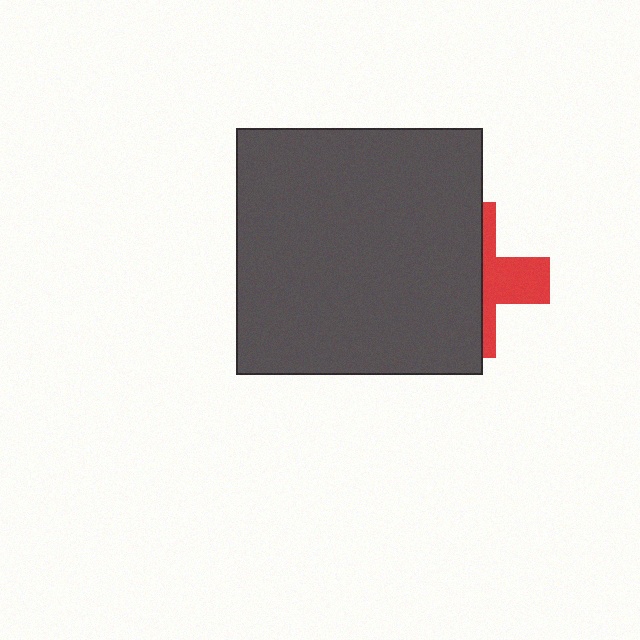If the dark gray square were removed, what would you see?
You would see the complete red cross.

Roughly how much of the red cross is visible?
A small part of it is visible (roughly 35%).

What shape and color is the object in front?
The object in front is a dark gray square.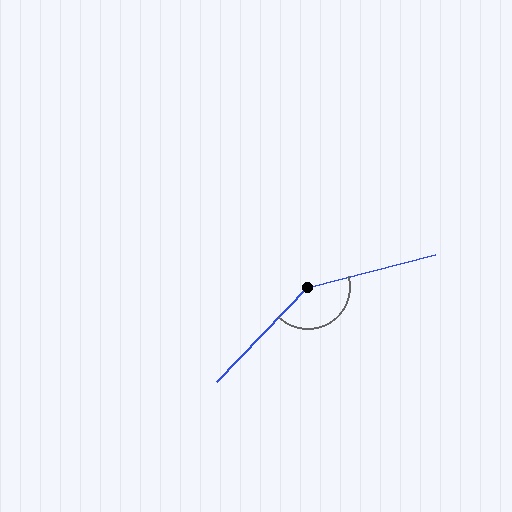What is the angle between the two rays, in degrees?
Approximately 148 degrees.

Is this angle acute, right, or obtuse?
It is obtuse.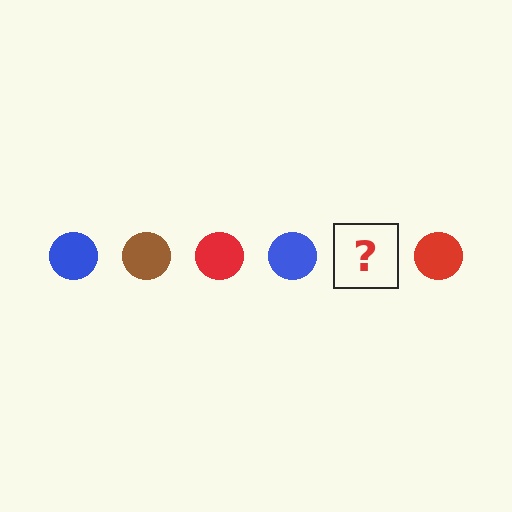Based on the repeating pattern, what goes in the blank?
The blank should be a brown circle.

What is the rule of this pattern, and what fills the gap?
The rule is that the pattern cycles through blue, brown, red circles. The gap should be filled with a brown circle.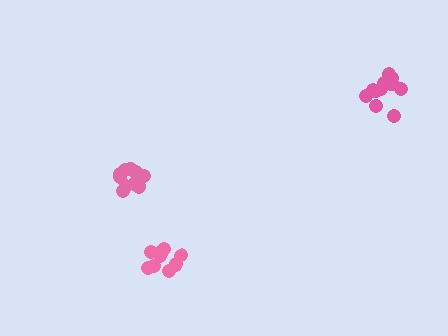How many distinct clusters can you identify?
There are 3 distinct clusters.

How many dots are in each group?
Group 1: 10 dots, Group 2: 9 dots, Group 3: 11 dots (30 total).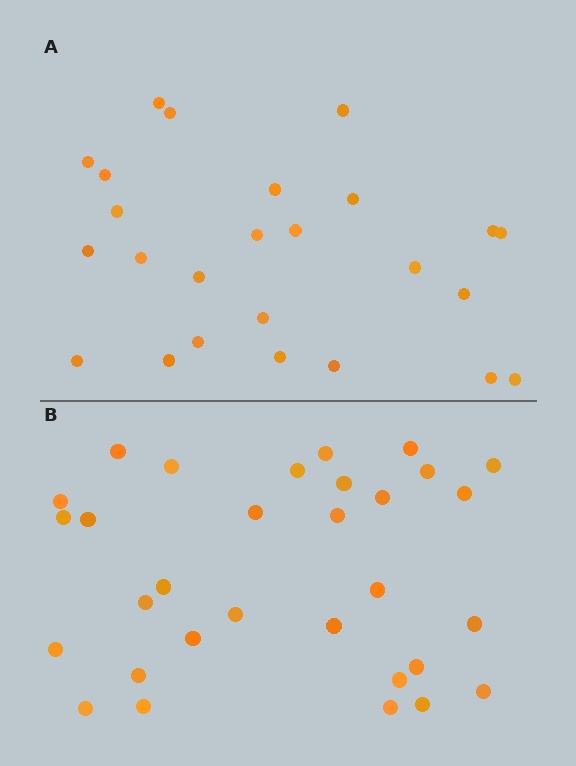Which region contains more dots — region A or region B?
Region B (the bottom region) has more dots.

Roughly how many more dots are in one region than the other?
Region B has about 6 more dots than region A.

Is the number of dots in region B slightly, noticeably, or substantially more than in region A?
Region B has only slightly more — the two regions are fairly close. The ratio is roughly 1.2 to 1.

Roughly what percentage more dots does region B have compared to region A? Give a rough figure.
About 25% more.